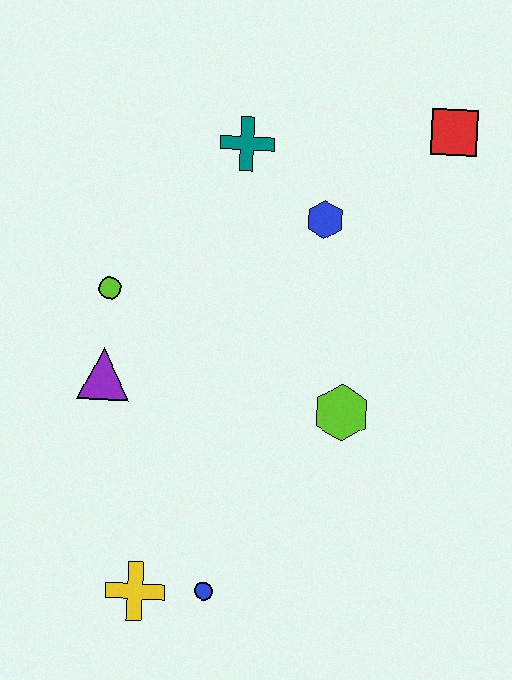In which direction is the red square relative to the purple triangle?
The red square is to the right of the purple triangle.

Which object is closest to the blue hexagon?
The teal cross is closest to the blue hexagon.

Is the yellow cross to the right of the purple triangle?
Yes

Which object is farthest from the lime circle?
The red square is farthest from the lime circle.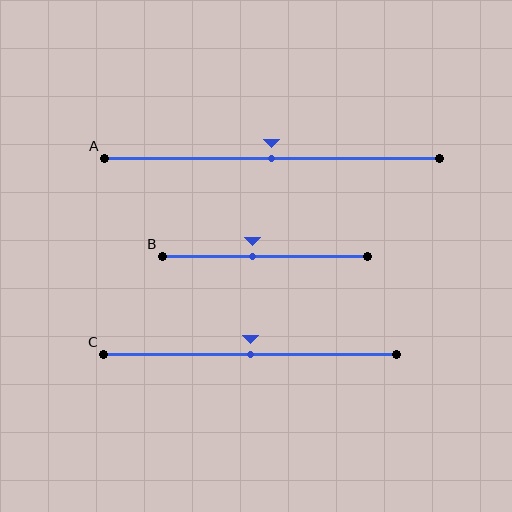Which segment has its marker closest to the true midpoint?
Segment A has its marker closest to the true midpoint.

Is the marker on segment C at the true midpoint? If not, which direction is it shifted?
Yes, the marker on segment C is at the true midpoint.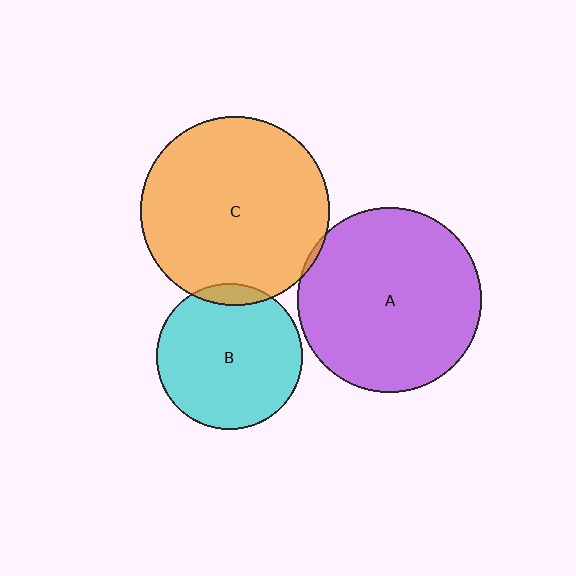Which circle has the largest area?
Circle C (orange).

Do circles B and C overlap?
Yes.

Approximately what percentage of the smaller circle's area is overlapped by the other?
Approximately 5%.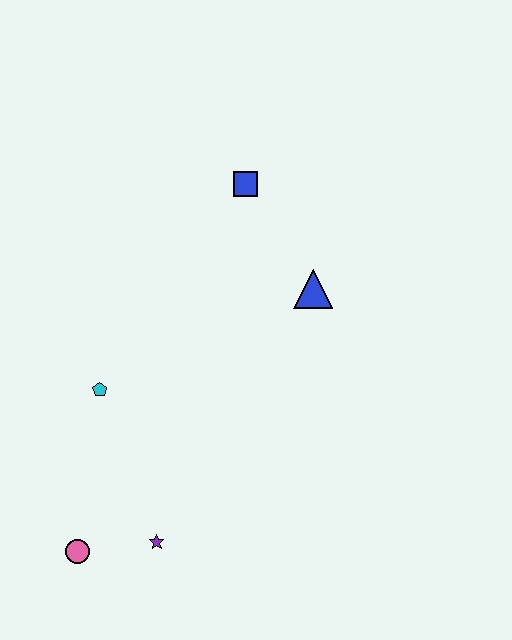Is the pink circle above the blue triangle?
No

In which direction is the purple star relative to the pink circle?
The purple star is to the right of the pink circle.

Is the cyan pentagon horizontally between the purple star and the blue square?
No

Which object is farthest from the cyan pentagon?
The blue square is farthest from the cyan pentagon.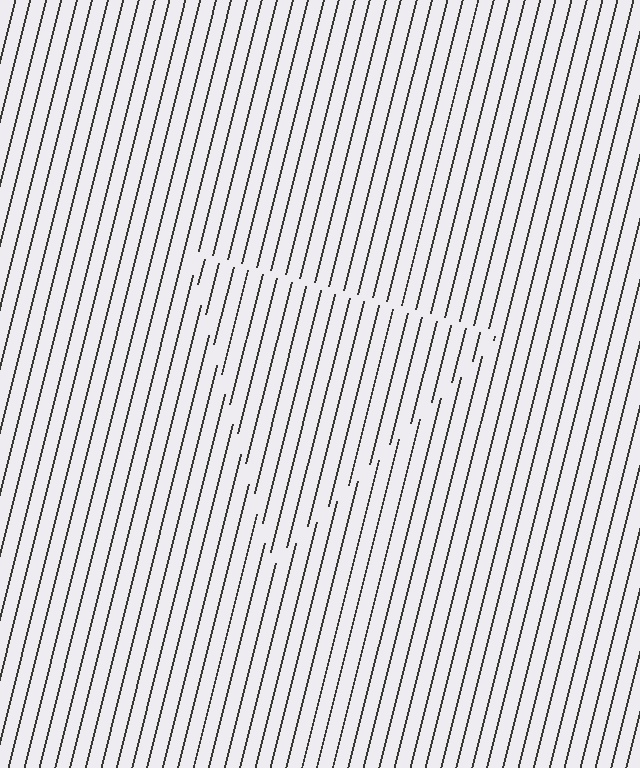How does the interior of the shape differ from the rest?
The interior of the shape contains the same grating, shifted by half a period — the contour is defined by the phase discontinuity where line-ends from the inner and outer gratings abut.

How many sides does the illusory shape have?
3 sides — the line-ends trace a triangle.